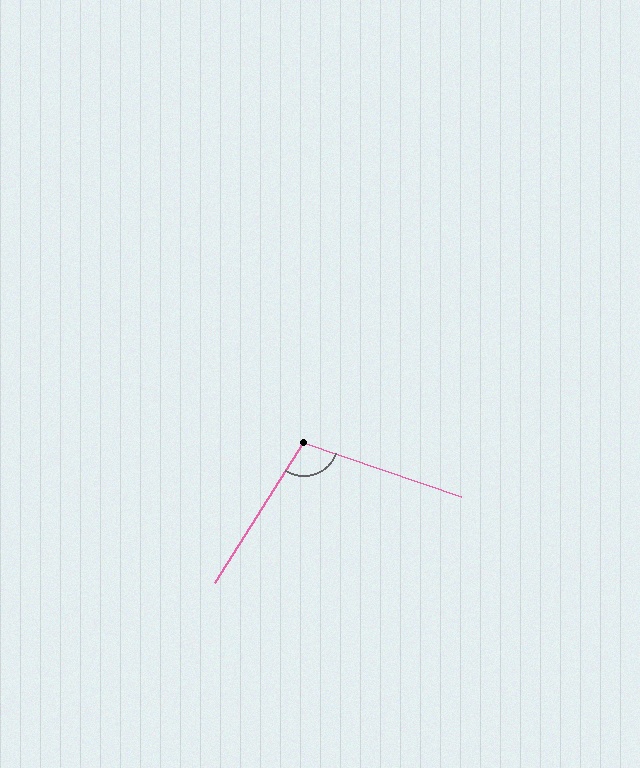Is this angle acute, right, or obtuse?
It is obtuse.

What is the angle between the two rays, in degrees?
Approximately 104 degrees.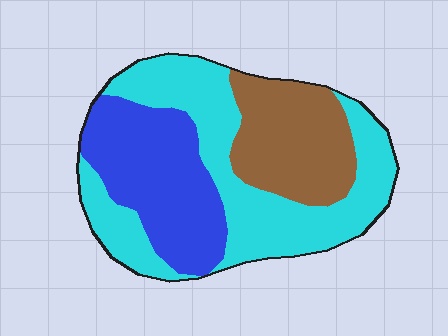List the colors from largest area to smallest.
From largest to smallest: cyan, blue, brown.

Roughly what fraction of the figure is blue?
Blue takes up about one third (1/3) of the figure.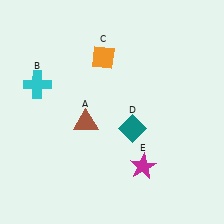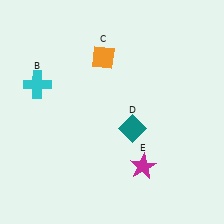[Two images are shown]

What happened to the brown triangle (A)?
The brown triangle (A) was removed in Image 2. It was in the bottom-left area of Image 1.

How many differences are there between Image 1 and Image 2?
There is 1 difference between the two images.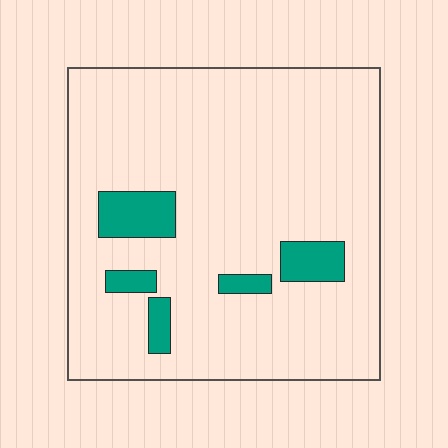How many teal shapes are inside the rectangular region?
5.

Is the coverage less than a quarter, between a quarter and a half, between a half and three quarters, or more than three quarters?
Less than a quarter.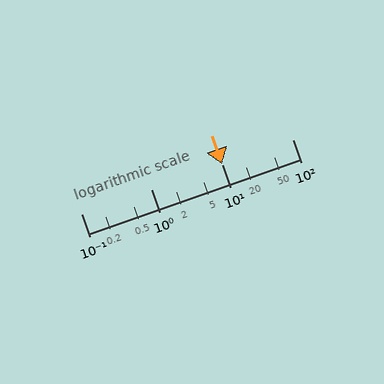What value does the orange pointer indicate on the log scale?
The pointer indicates approximately 9.9.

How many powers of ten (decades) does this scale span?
The scale spans 3 decades, from 0.1 to 100.